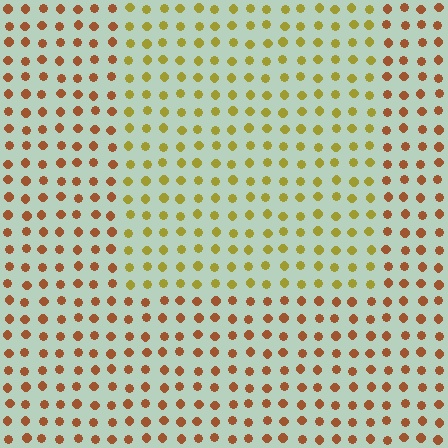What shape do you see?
I see a rectangle.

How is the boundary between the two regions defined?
The boundary is defined purely by a slight shift in hue (about 39 degrees). Spacing, size, and orientation are identical on both sides.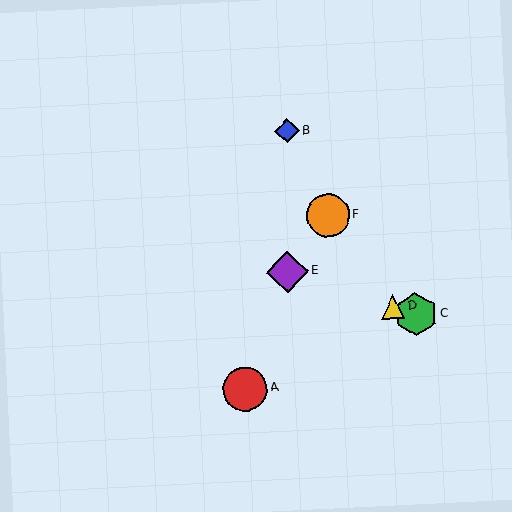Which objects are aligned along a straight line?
Objects C, D, E are aligned along a straight line.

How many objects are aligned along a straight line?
3 objects (C, D, E) are aligned along a straight line.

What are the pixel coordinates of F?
Object F is at (328, 216).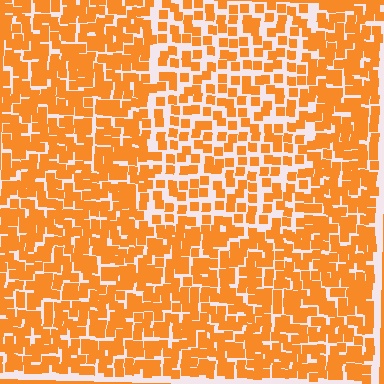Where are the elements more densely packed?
The elements are more densely packed outside the rectangle boundary.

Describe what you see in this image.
The image contains small orange elements arranged at two different densities. A rectangle-shaped region is visible where the elements are less densely packed than the surrounding area.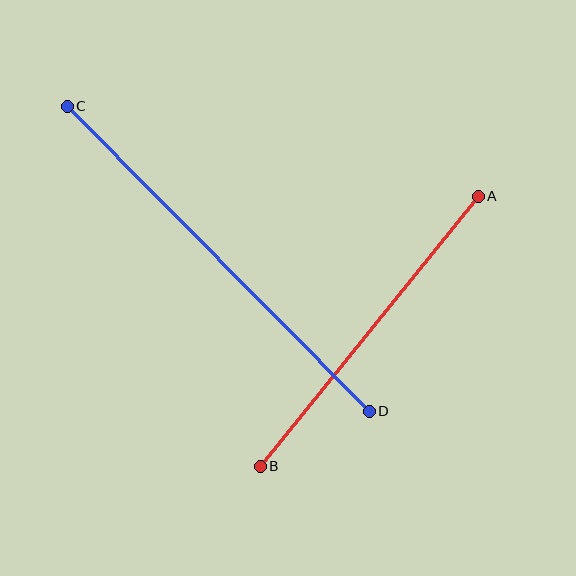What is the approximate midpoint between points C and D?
The midpoint is at approximately (218, 259) pixels.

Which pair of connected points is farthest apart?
Points C and D are farthest apart.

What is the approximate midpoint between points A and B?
The midpoint is at approximately (369, 331) pixels.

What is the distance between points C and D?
The distance is approximately 429 pixels.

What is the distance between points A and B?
The distance is approximately 347 pixels.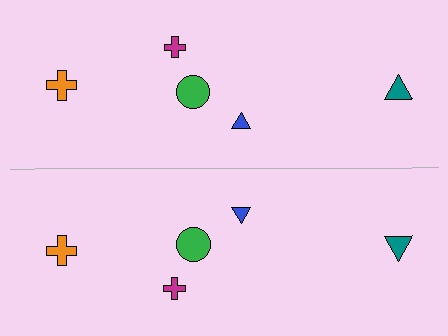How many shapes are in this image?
There are 10 shapes in this image.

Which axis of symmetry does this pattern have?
The pattern has a horizontal axis of symmetry running through the center of the image.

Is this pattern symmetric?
Yes, this pattern has bilateral (reflection) symmetry.